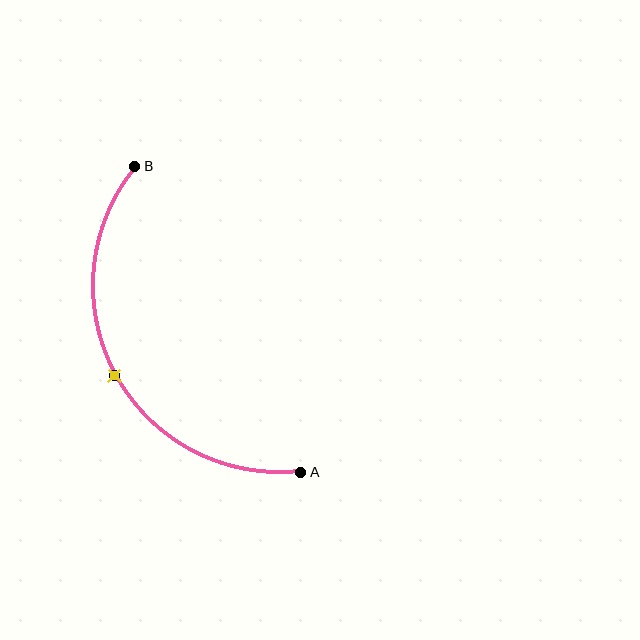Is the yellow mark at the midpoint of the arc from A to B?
Yes. The yellow mark lies on the arc at equal arc-length from both A and B — it is the arc midpoint.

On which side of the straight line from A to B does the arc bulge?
The arc bulges to the left of the straight line connecting A and B.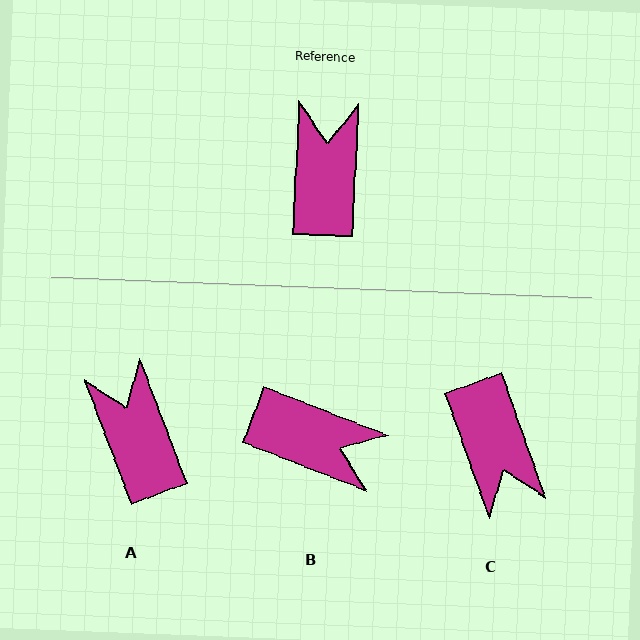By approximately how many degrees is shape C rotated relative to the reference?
Approximately 157 degrees clockwise.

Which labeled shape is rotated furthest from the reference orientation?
C, about 157 degrees away.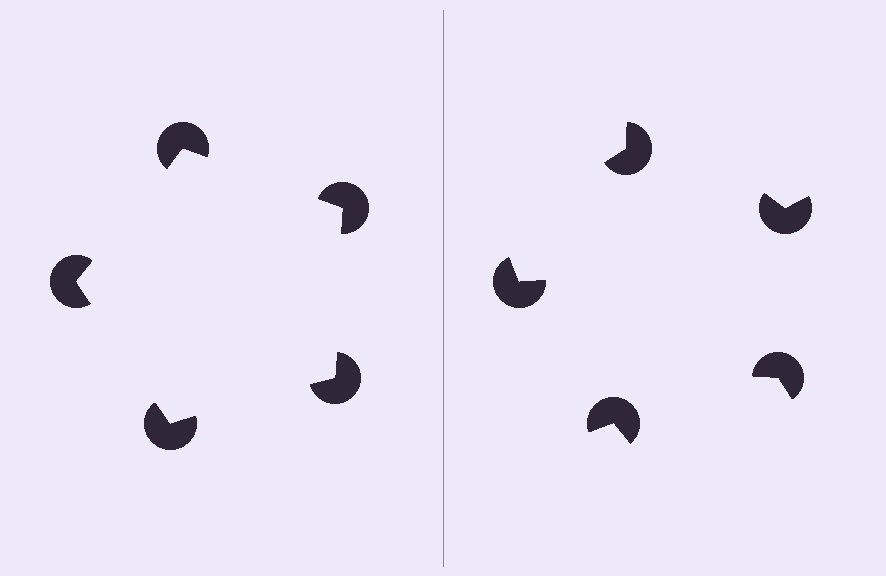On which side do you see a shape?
An illusory pentagon appears on the left side. On the right side the wedge cuts are rotated, so no coherent shape forms.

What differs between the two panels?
The pac-man discs are positioned identically on both sides; only the wedge orientations differ. On the left they align to a pentagon; on the right they are misaligned.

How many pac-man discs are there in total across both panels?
10 — 5 on each side.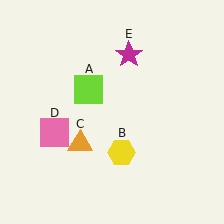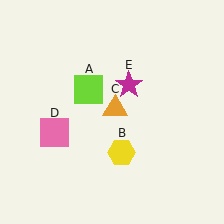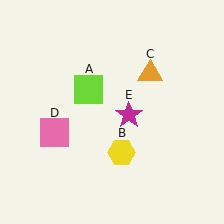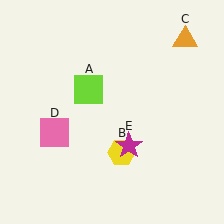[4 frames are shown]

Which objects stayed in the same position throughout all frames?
Lime square (object A) and yellow hexagon (object B) and pink square (object D) remained stationary.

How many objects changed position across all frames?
2 objects changed position: orange triangle (object C), magenta star (object E).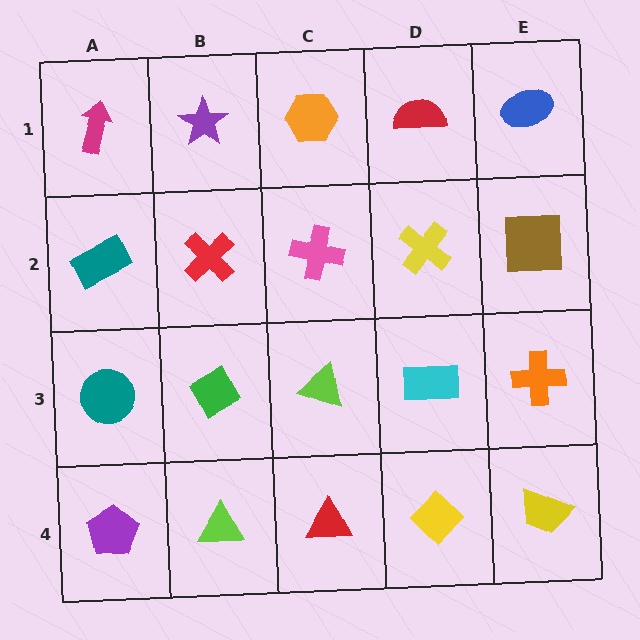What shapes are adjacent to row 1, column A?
A teal rectangle (row 2, column A), a purple star (row 1, column B).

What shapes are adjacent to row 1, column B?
A red cross (row 2, column B), a magenta arrow (row 1, column A), an orange hexagon (row 1, column C).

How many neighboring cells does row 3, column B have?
4.